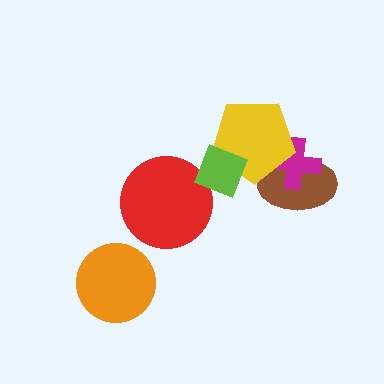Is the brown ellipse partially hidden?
Yes, it is partially covered by another shape.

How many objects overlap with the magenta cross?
2 objects overlap with the magenta cross.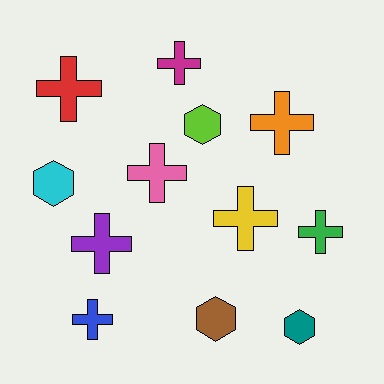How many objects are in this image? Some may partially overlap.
There are 12 objects.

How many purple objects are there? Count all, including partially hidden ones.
There is 1 purple object.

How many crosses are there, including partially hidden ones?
There are 8 crosses.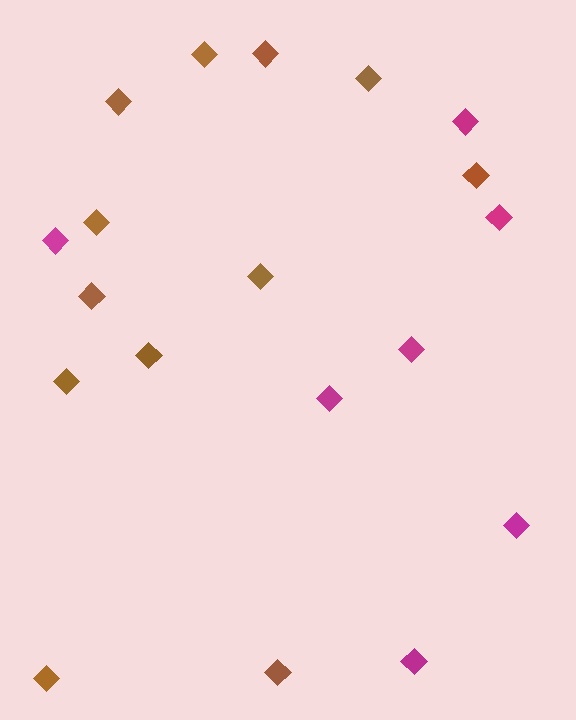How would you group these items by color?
There are 2 groups: one group of magenta diamonds (7) and one group of brown diamonds (12).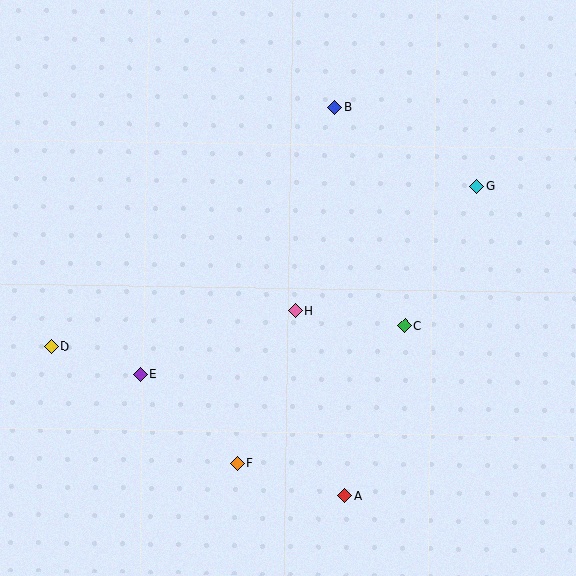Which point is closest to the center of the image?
Point H at (295, 311) is closest to the center.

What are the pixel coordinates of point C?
Point C is at (405, 326).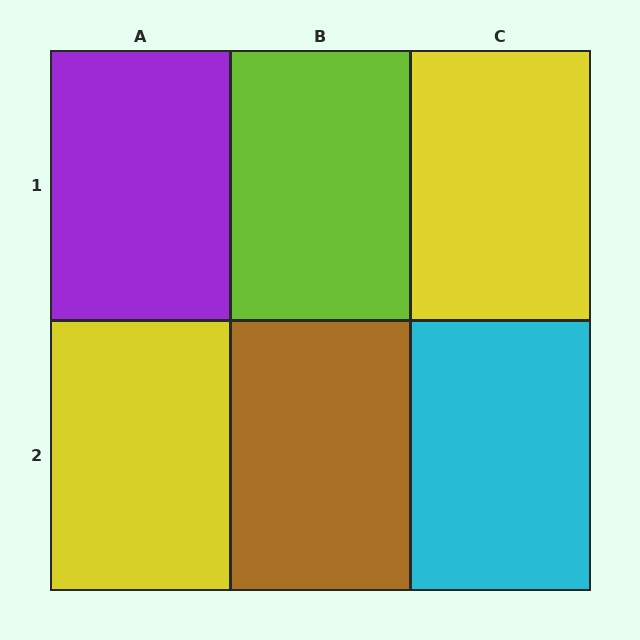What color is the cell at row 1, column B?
Lime.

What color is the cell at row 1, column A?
Purple.